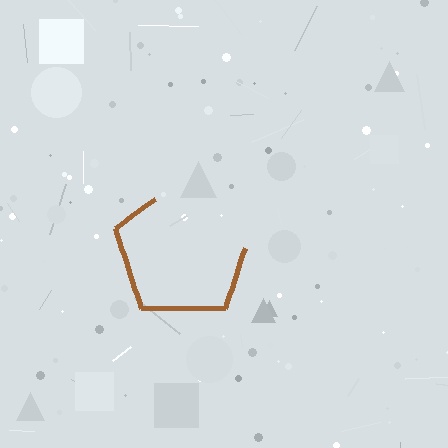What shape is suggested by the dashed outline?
The dashed outline suggests a pentagon.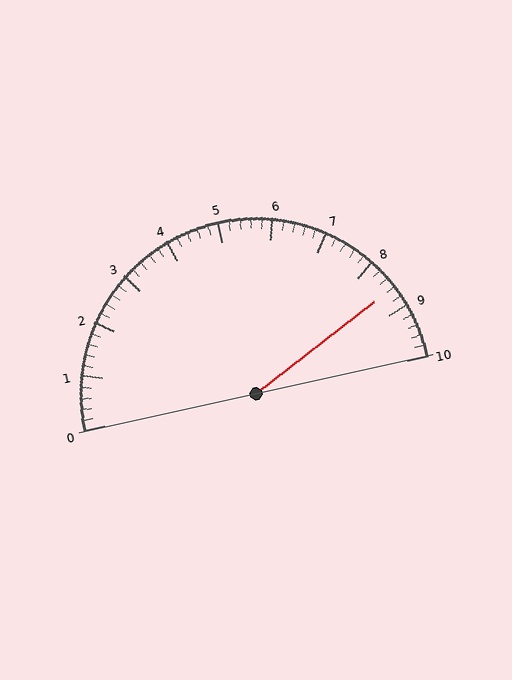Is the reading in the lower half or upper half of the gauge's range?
The reading is in the upper half of the range (0 to 10).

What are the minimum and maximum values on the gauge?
The gauge ranges from 0 to 10.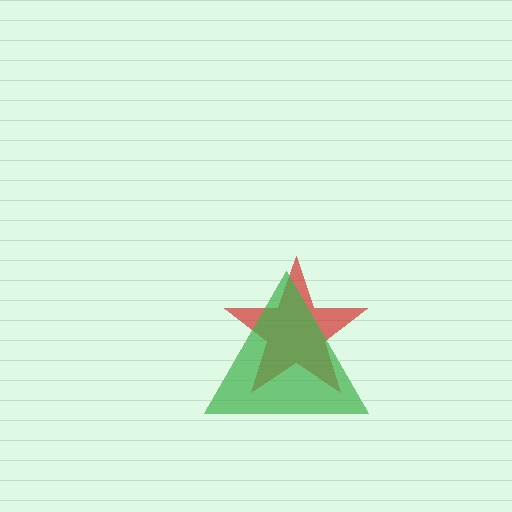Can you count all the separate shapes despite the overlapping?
Yes, there are 2 separate shapes.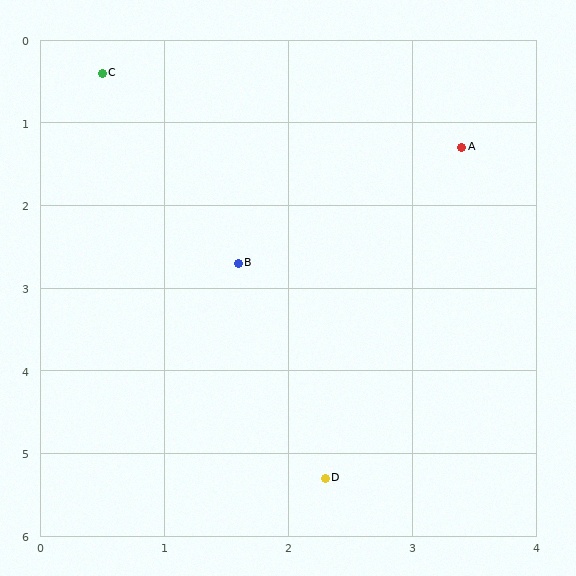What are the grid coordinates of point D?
Point D is at approximately (2.3, 5.3).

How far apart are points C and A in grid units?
Points C and A are about 3.0 grid units apart.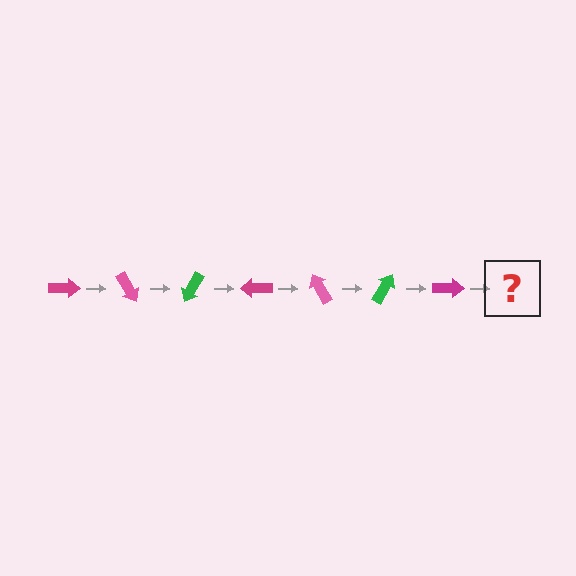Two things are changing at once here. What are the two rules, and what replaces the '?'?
The two rules are that it rotates 60 degrees each step and the color cycles through magenta, pink, and green. The '?' should be a pink arrow, rotated 420 degrees from the start.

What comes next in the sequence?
The next element should be a pink arrow, rotated 420 degrees from the start.